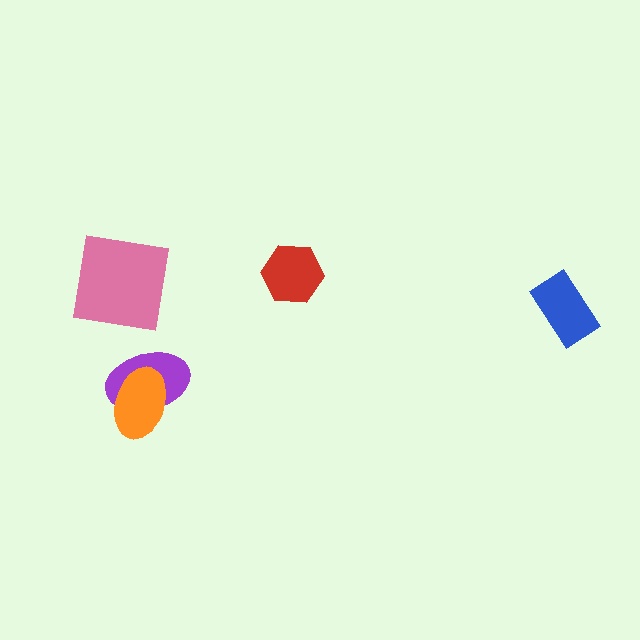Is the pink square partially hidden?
No, no other shape covers it.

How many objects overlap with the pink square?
0 objects overlap with the pink square.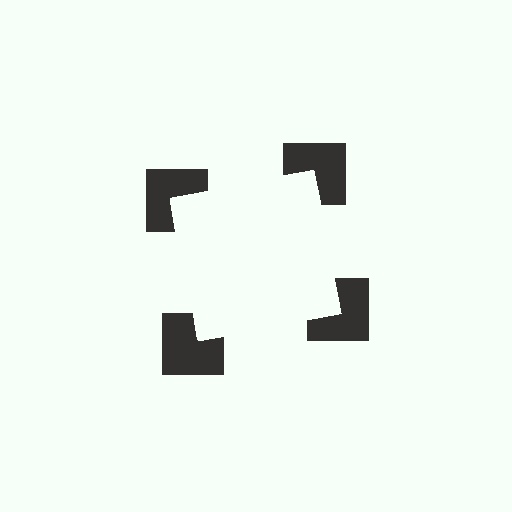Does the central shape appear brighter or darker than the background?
It typically appears slightly brighter than the background, even though no actual brightness change is drawn.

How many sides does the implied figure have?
4 sides.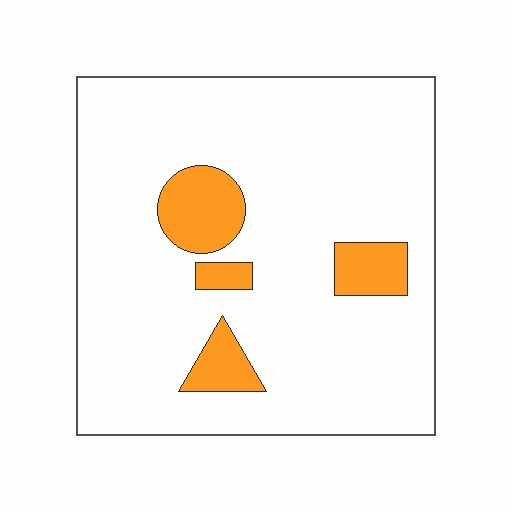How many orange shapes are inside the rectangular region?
4.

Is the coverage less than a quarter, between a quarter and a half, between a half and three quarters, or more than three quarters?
Less than a quarter.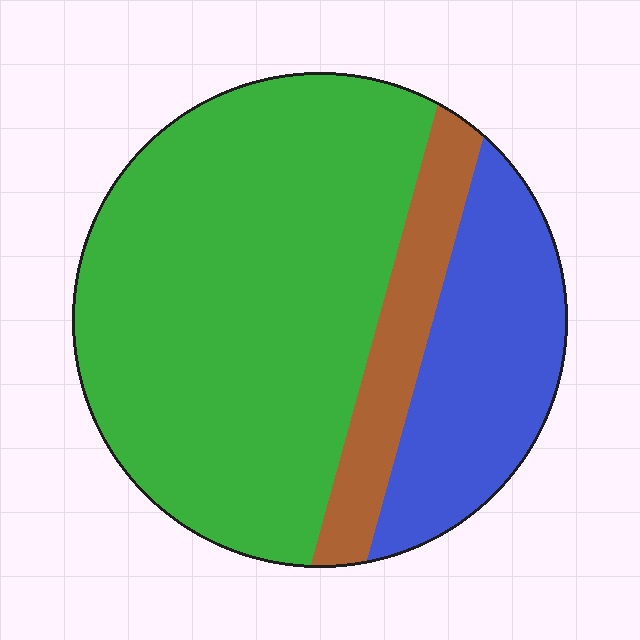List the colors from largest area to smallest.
From largest to smallest: green, blue, brown.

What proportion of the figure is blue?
Blue covers 23% of the figure.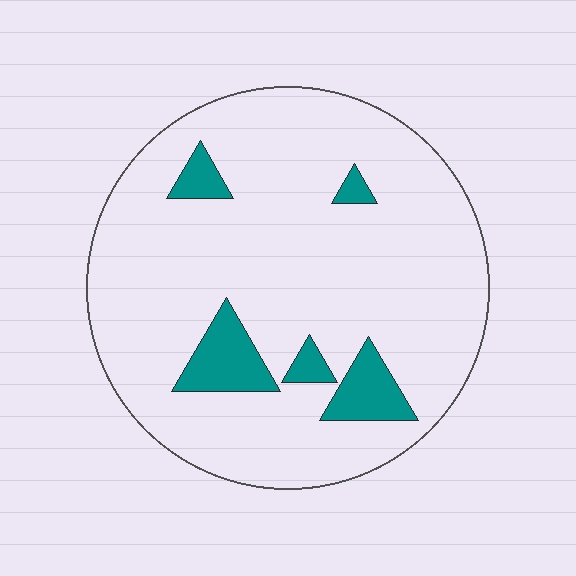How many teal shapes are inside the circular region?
5.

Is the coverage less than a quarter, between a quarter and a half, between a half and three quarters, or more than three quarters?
Less than a quarter.